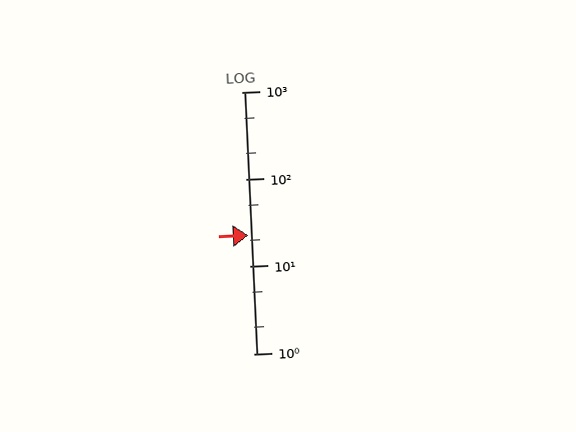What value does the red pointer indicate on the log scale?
The pointer indicates approximately 23.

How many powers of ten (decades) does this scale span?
The scale spans 3 decades, from 1 to 1000.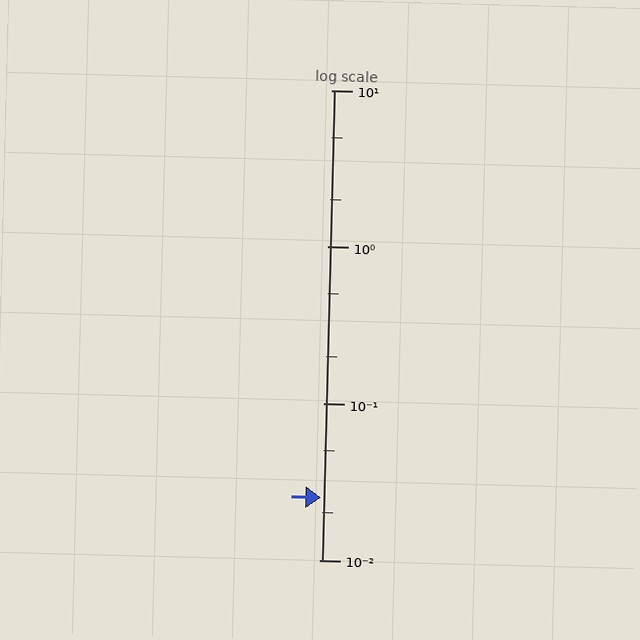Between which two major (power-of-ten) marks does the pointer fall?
The pointer is between 0.01 and 0.1.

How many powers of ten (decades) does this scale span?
The scale spans 3 decades, from 0.01 to 10.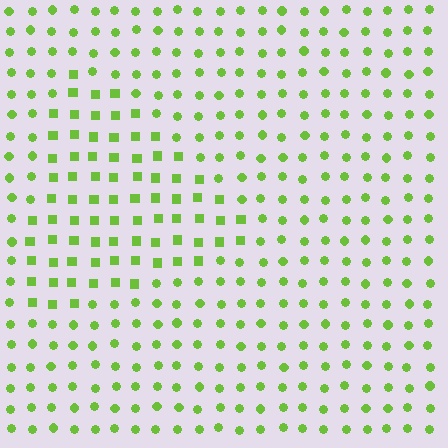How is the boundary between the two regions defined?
The boundary is defined by a change in element shape: squares inside vs. circles outside. All elements share the same color and spacing.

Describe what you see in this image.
The image is filled with small lime elements arranged in a uniform grid. A triangle-shaped region contains squares, while the surrounding area contains circles. The boundary is defined purely by the change in element shape.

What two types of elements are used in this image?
The image uses squares inside the triangle region and circles outside it.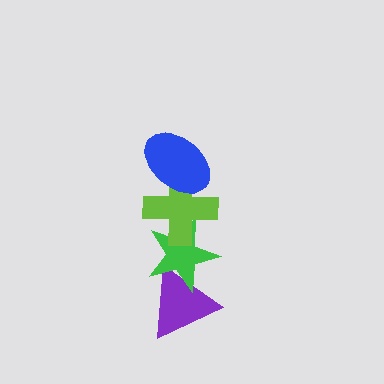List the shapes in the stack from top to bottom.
From top to bottom: the blue ellipse, the lime cross, the green star, the purple triangle.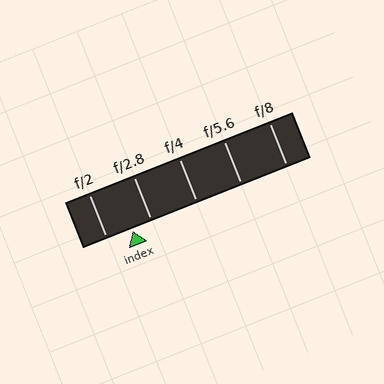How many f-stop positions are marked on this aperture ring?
There are 5 f-stop positions marked.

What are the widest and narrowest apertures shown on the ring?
The widest aperture shown is f/2 and the narrowest is f/8.